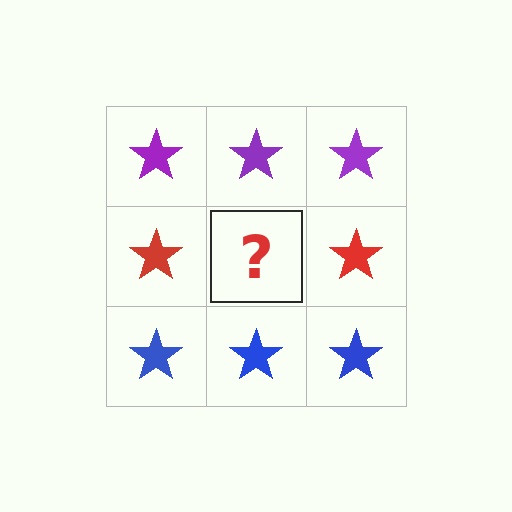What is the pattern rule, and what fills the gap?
The rule is that each row has a consistent color. The gap should be filled with a red star.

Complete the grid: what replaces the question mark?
The question mark should be replaced with a red star.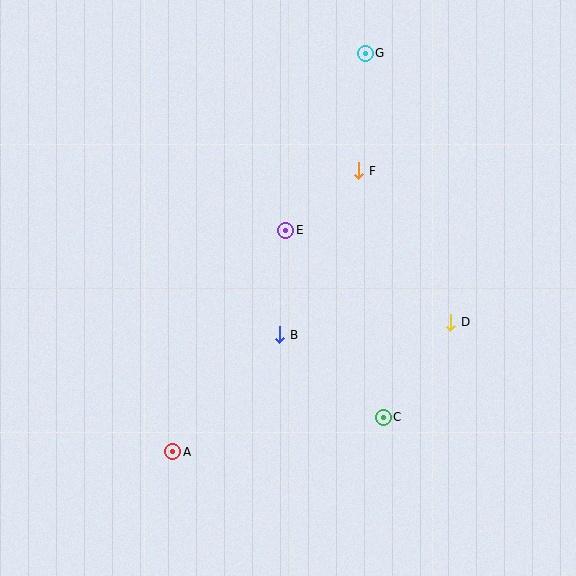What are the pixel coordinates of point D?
Point D is at (450, 322).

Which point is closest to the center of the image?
Point B at (280, 335) is closest to the center.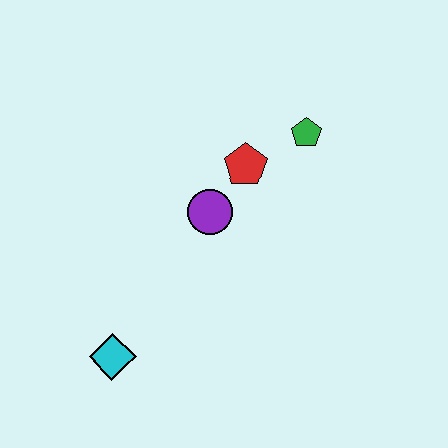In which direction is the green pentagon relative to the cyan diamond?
The green pentagon is above the cyan diamond.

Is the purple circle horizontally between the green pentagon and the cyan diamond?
Yes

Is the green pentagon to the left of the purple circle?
No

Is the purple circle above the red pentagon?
No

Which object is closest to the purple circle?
The red pentagon is closest to the purple circle.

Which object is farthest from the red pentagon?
The cyan diamond is farthest from the red pentagon.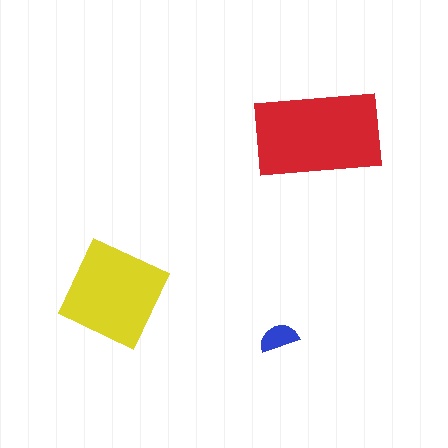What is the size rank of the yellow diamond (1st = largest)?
2nd.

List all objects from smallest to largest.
The blue semicircle, the yellow diamond, the red rectangle.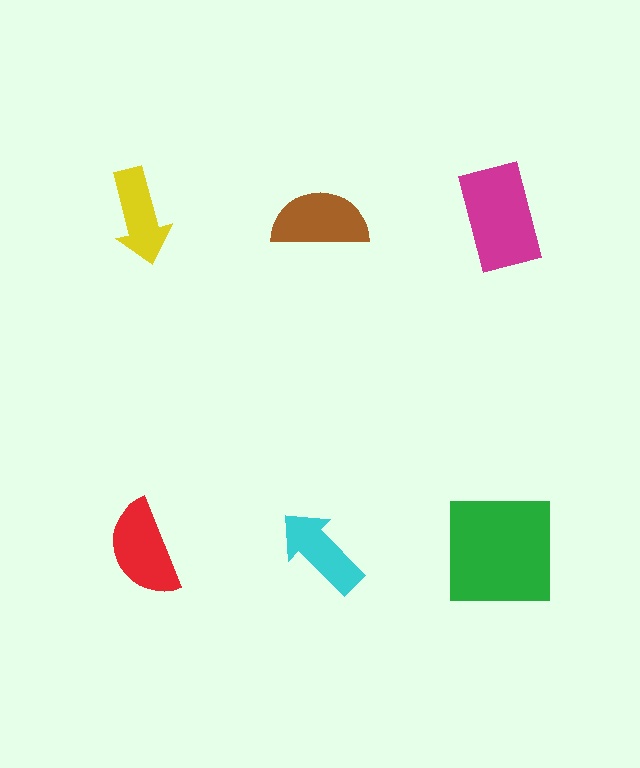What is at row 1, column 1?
A yellow arrow.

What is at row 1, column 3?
A magenta rectangle.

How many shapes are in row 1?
3 shapes.